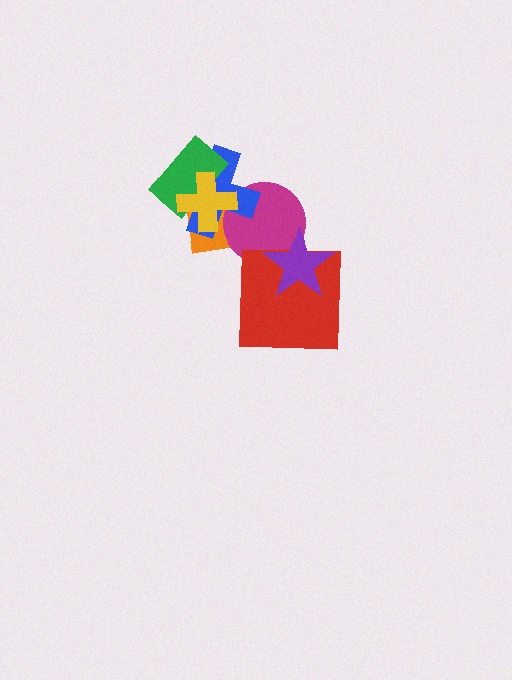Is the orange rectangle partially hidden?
Yes, it is partially covered by another shape.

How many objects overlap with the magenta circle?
5 objects overlap with the magenta circle.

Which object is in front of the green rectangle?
The yellow cross is in front of the green rectangle.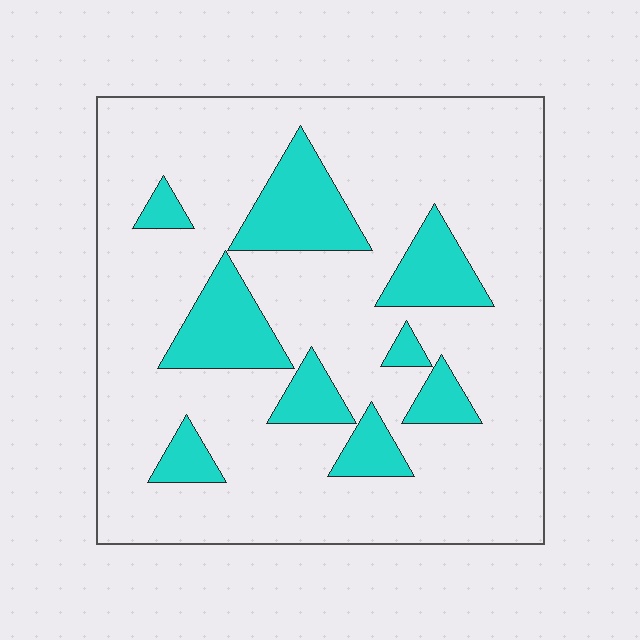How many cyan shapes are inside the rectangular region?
9.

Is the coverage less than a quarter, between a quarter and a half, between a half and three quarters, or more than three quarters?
Less than a quarter.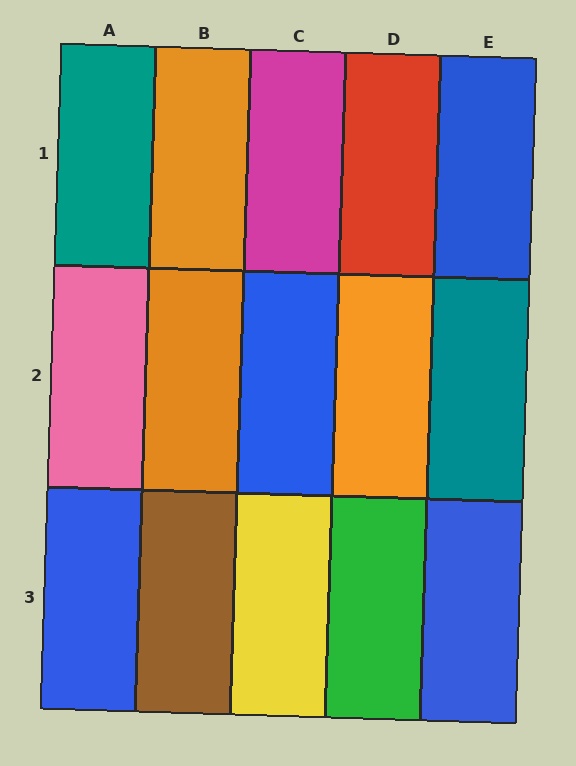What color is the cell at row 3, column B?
Brown.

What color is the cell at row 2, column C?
Blue.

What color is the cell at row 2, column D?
Orange.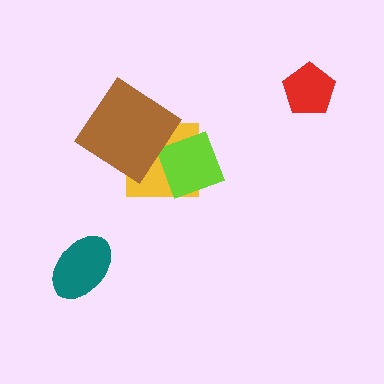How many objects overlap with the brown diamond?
1 object overlaps with the brown diamond.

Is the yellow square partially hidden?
Yes, it is partially covered by another shape.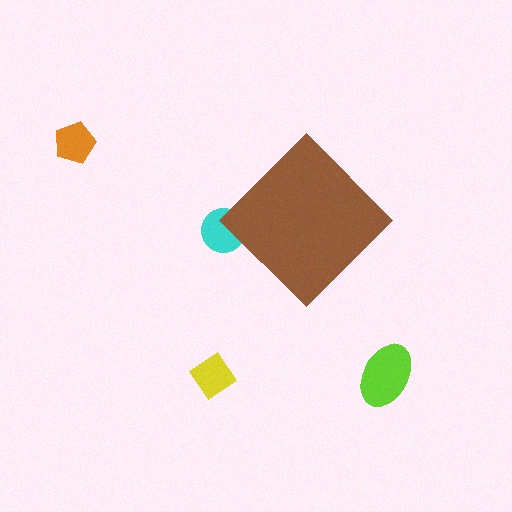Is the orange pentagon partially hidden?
No, the orange pentagon is fully visible.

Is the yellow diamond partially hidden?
No, the yellow diamond is fully visible.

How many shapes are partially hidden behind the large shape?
1 shape is partially hidden.